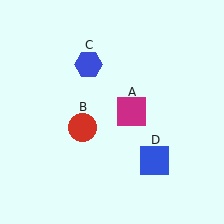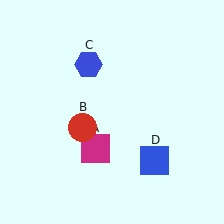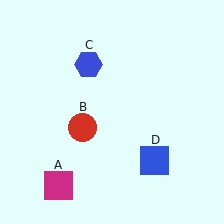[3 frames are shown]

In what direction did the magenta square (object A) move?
The magenta square (object A) moved down and to the left.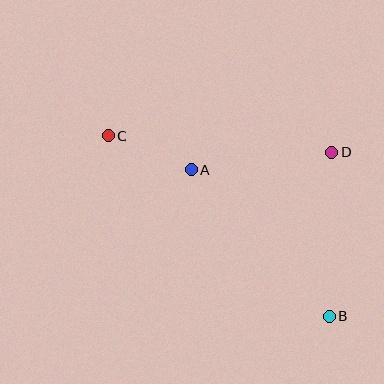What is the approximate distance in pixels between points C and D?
The distance between C and D is approximately 224 pixels.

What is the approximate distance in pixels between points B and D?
The distance between B and D is approximately 164 pixels.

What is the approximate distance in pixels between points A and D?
The distance between A and D is approximately 142 pixels.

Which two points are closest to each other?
Points A and C are closest to each other.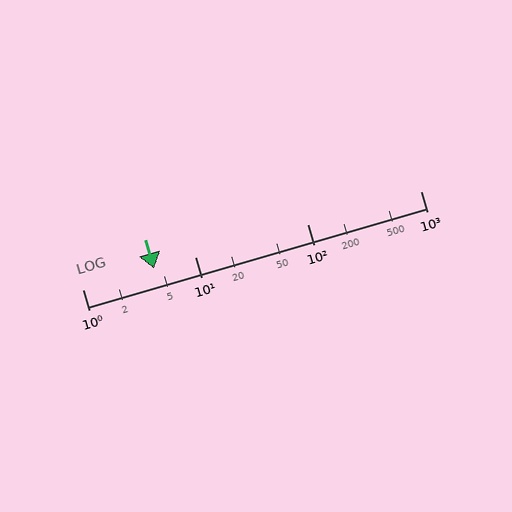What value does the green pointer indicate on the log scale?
The pointer indicates approximately 4.3.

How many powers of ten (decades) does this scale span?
The scale spans 3 decades, from 1 to 1000.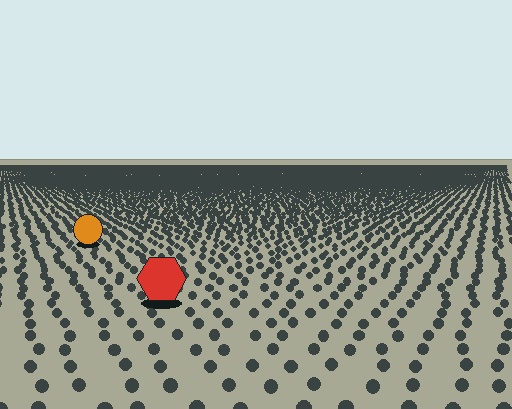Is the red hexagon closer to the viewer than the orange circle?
Yes. The red hexagon is closer — you can tell from the texture gradient: the ground texture is coarser near it.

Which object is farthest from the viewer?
The orange circle is farthest from the viewer. It appears smaller and the ground texture around it is denser.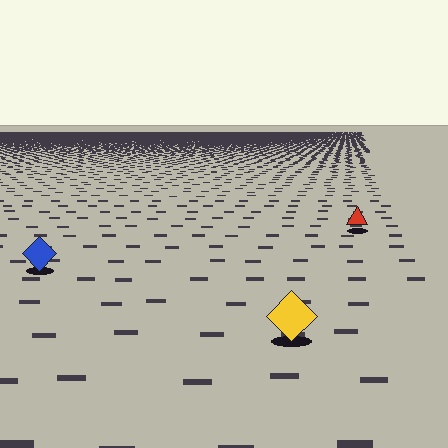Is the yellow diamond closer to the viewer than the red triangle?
Yes. The yellow diamond is closer — you can tell from the texture gradient: the ground texture is coarser near it.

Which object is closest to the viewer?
The yellow diamond is closest. The texture marks near it are larger and more spread out.